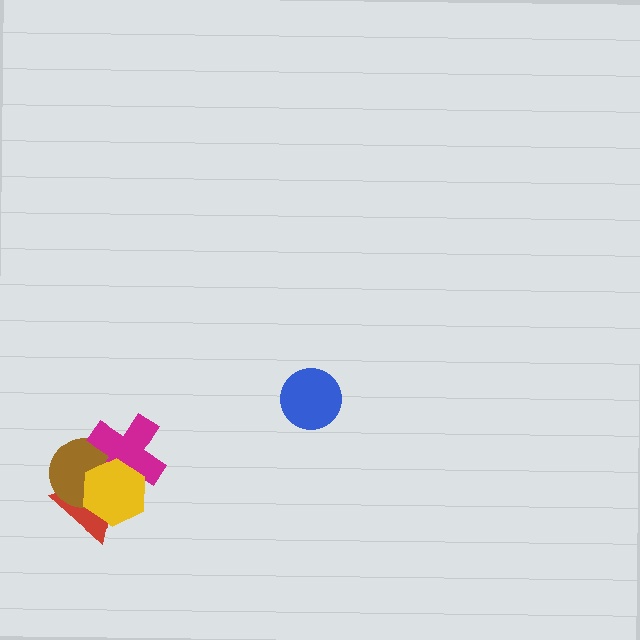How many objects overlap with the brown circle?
3 objects overlap with the brown circle.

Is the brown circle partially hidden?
Yes, it is partially covered by another shape.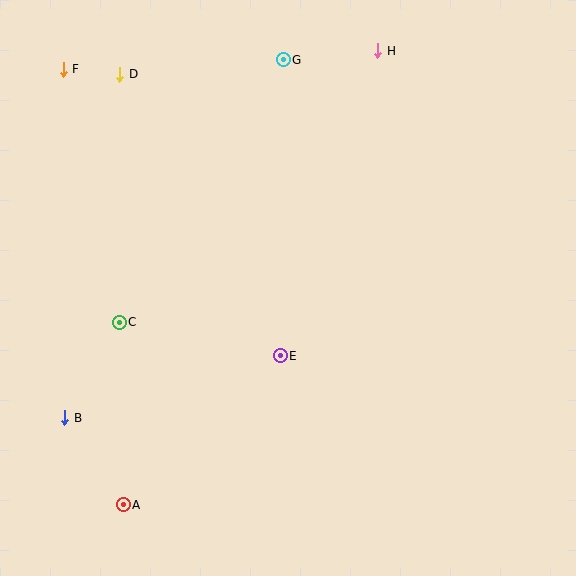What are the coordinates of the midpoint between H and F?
The midpoint between H and F is at (221, 60).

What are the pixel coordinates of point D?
Point D is at (120, 74).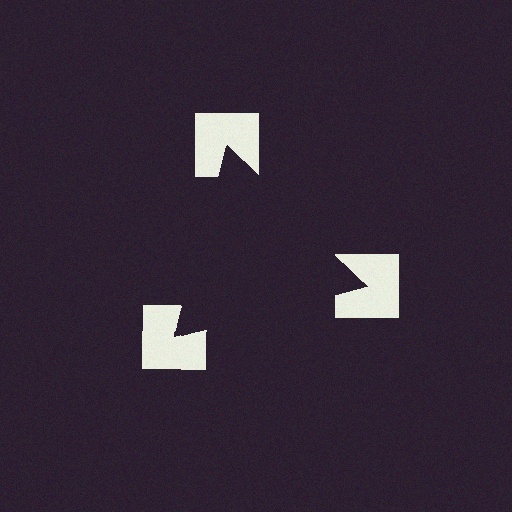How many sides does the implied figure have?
3 sides.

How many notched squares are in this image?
There are 3 — one at each vertex of the illusory triangle.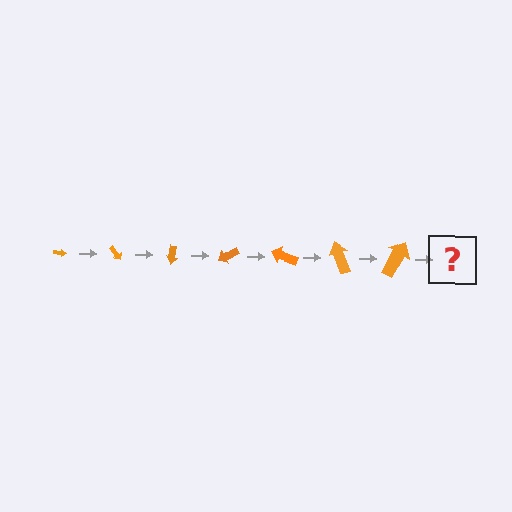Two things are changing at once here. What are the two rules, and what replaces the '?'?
The two rules are that the arrow grows larger each step and it rotates 50 degrees each step. The '?' should be an arrow, larger than the previous one and rotated 350 degrees from the start.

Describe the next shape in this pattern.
It should be an arrow, larger than the previous one and rotated 350 degrees from the start.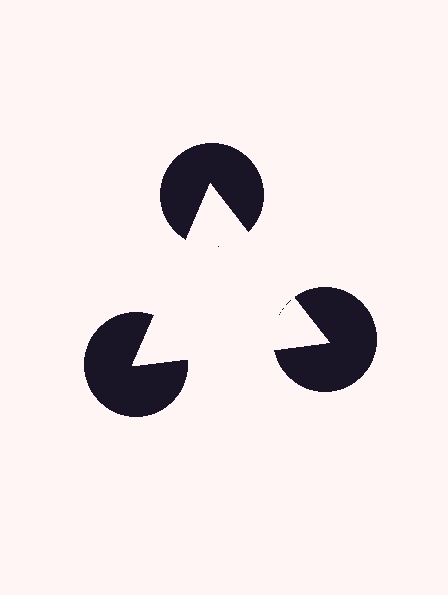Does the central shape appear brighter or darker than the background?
It typically appears slightly brighter than the background, even though no actual brightness change is drawn.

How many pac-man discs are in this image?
There are 3 — one at each vertex of the illusory triangle.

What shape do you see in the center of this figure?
An illusory triangle — its edges are inferred from the aligned wedge cuts in the pac-man discs, not physically drawn.